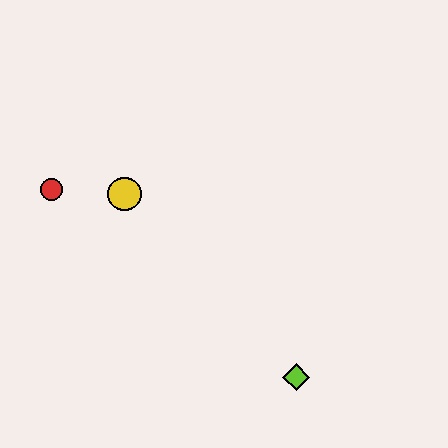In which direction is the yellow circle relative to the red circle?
The yellow circle is to the right of the red circle.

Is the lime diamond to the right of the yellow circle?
Yes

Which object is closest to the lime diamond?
The yellow circle is closest to the lime diamond.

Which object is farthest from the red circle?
The lime diamond is farthest from the red circle.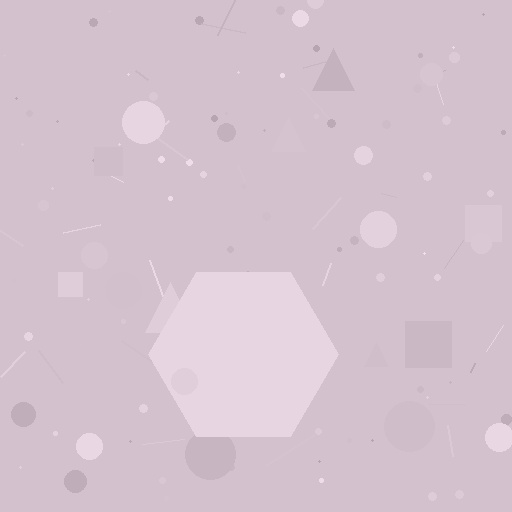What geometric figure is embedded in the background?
A hexagon is embedded in the background.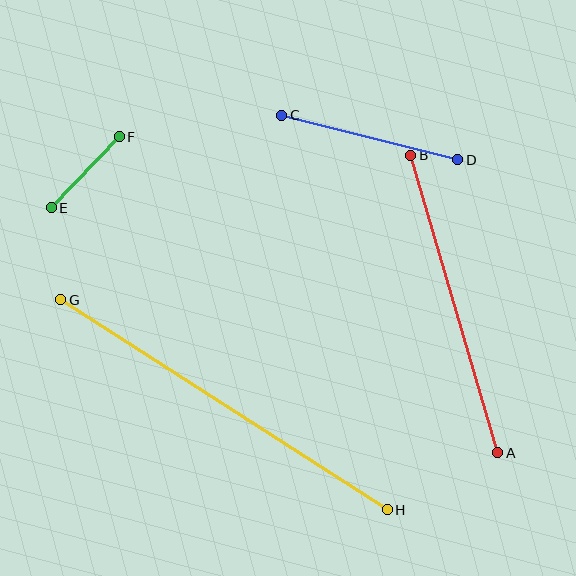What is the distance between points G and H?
The distance is approximately 388 pixels.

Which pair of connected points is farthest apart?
Points G and H are farthest apart.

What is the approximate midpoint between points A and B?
The midpoint is at approximately (454, 304) pixels.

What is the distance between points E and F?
The distance is approximately 98 pixels.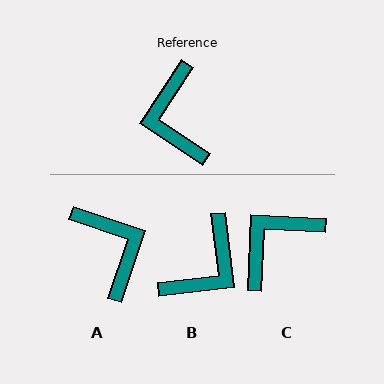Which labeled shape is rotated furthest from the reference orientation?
A, about 165 degrees away.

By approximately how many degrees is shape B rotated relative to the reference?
Approximately 130 degrees counter-clockwise.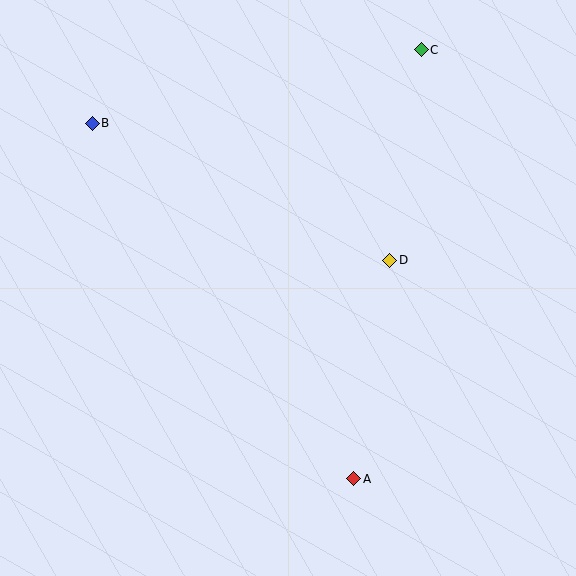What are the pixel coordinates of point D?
Point D is at (390, 260).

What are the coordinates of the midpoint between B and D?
The midpoint between B and D is at (241, 192).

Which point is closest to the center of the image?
Point D at (390, 260) is closest to the center.